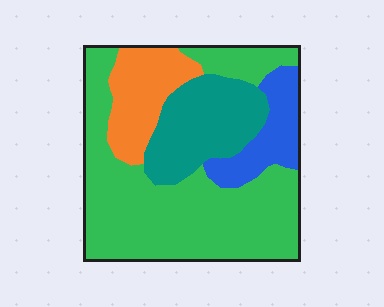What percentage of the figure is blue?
Blue takes up about one eighth (1/8) of the figure.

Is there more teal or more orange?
Teal.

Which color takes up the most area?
Green, at roughly 55%.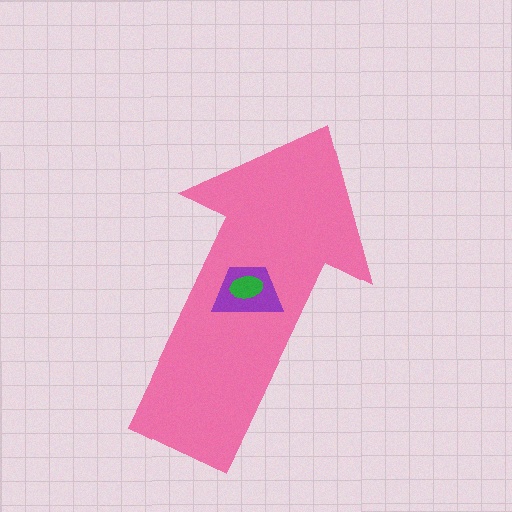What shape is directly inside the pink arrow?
The purple trapezoid.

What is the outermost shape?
The pink arrow.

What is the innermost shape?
The green ellipse.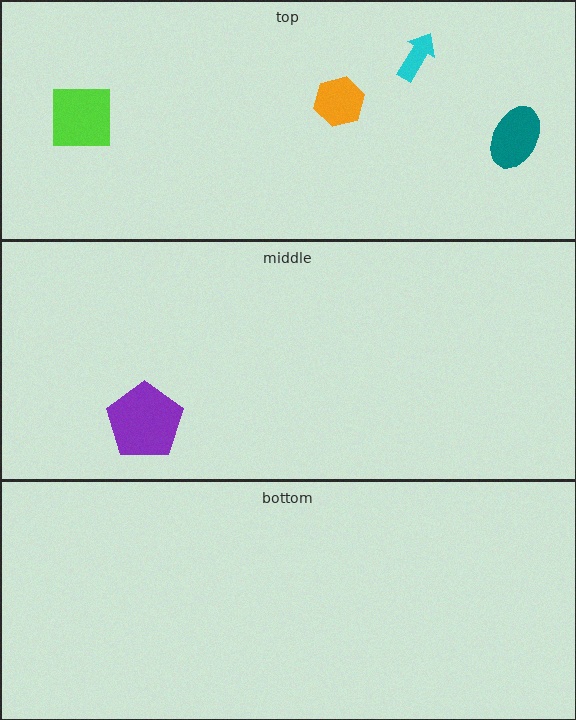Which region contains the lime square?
The top region.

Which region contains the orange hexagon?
The top region.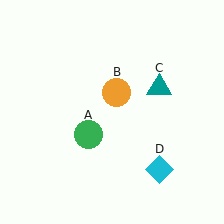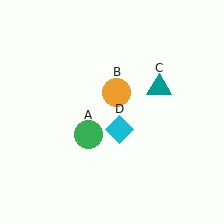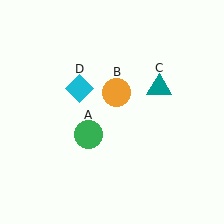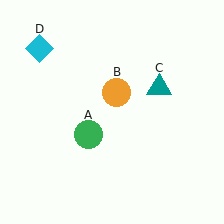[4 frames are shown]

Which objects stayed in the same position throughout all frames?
Green circle (object A) and orange circle (object B) and teal triangle (object C) remained stationary.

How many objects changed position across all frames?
1 object changed position: cyan diamond (object D).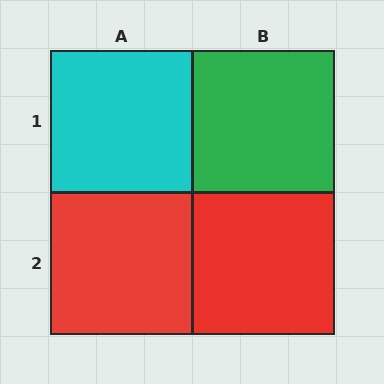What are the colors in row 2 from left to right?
Red, red.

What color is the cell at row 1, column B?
Green.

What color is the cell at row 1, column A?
Cyan.